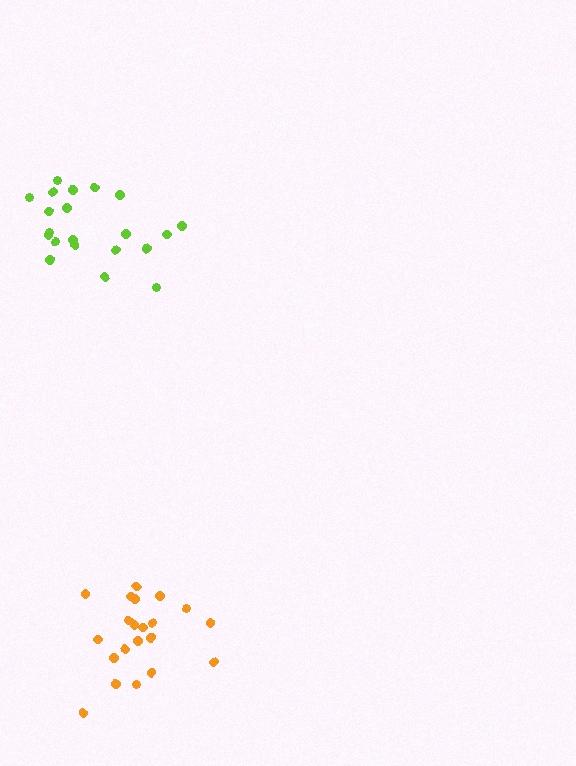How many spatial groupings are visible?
There are 2 spatial groupings.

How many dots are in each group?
Group 1: 21 dots, Group 2: 21 dots (42 total).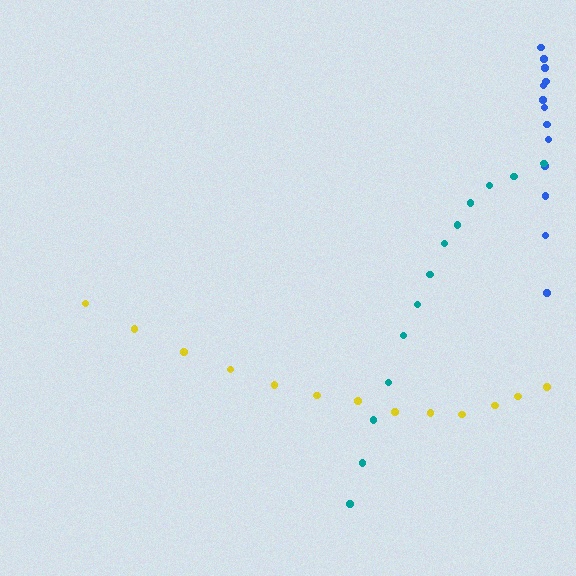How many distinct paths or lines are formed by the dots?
There are 3 distinct paths.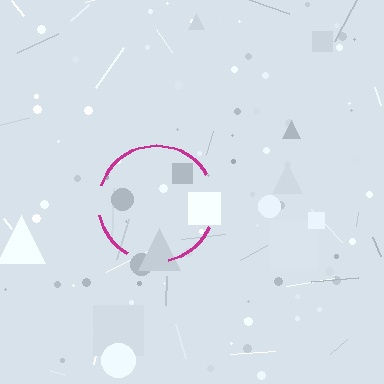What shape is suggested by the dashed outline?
The dashed outline suggests a circle.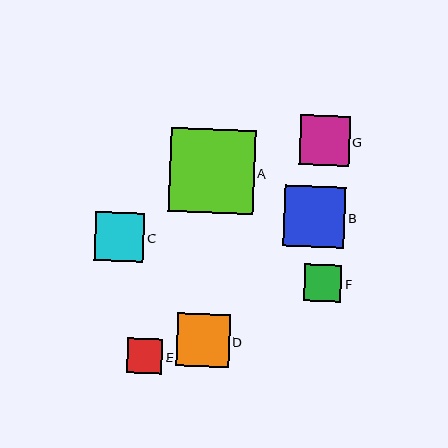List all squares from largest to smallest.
From largest to smallest: A, B, D, G, C, F, E.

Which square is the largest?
Square A is the largest with a size of approximately 85 pixels.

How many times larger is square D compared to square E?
Square D is approximately 1.5 times the size of square E.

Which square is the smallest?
Square E is the smallest with a size of approximately 35 pixels.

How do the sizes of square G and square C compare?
Square G and square C are approximately the same size.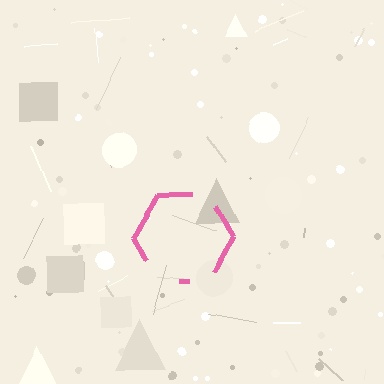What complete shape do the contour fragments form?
The contour fragments form a hexagon.